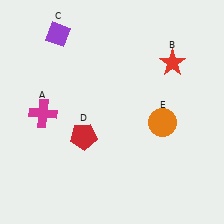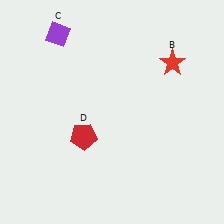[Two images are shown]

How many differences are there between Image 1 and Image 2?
There are 2 differences between the two images.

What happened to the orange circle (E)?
The orange circle (E) was removed in Image 2. It was in the bottom-right area of Image 1.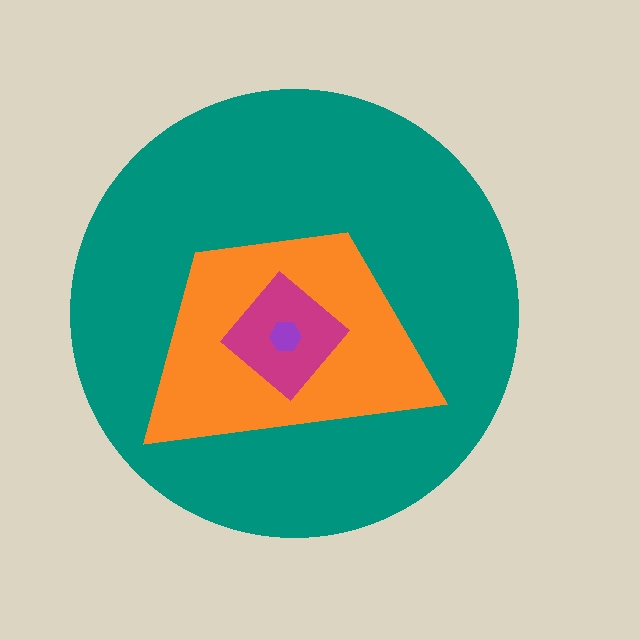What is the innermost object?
The purple hexagon.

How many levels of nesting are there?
4.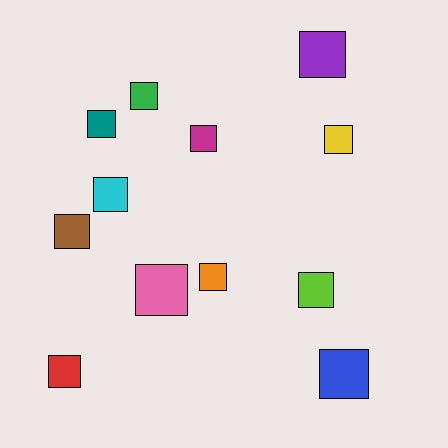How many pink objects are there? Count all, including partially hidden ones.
There is 1 pink object.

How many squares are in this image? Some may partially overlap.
There are 12 squares.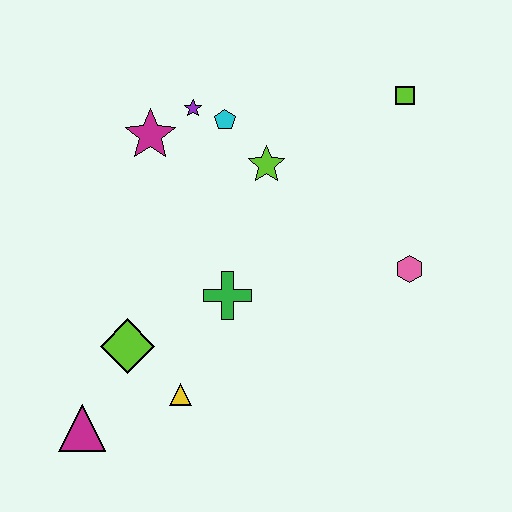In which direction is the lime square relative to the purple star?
The lime square is to the right of the purple star.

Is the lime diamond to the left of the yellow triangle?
Yes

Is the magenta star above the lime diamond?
Yes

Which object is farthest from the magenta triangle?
The lime square is farthest from the magenta triangle.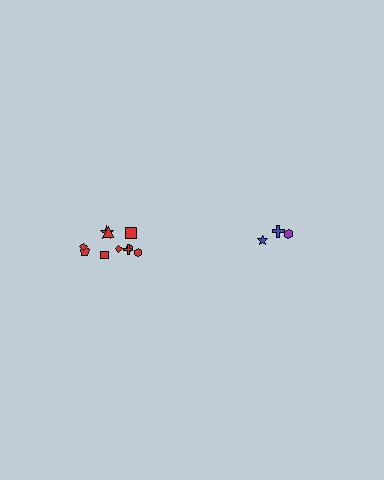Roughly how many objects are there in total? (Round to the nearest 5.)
Roughly 15 objects in total.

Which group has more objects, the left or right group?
The left group.